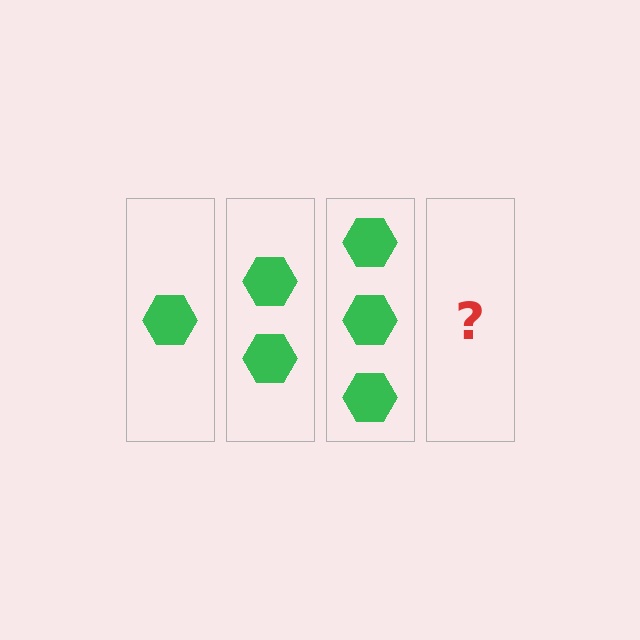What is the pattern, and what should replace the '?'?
The pattern is that each step adds one more hexagon. The '?' should be 4 hexagons.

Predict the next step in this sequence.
The next step is 4 hexagons.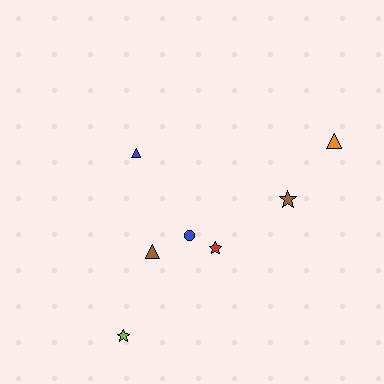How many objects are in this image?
There are 7 objects.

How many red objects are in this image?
There is 1 red object.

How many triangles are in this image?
There are 3 triangles.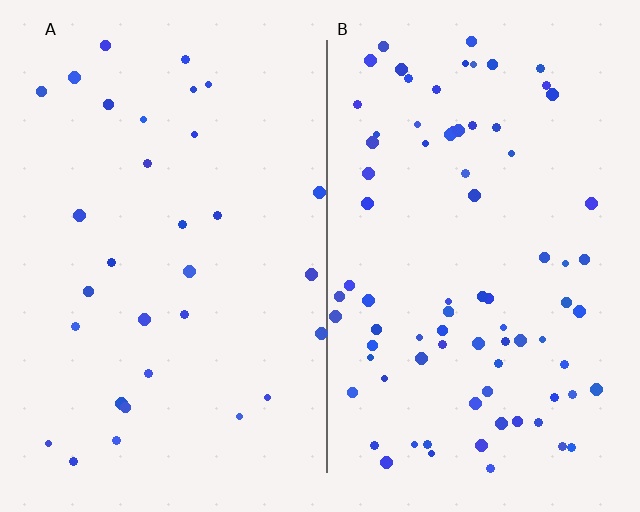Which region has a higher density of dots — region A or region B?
B (the right).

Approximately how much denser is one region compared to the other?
Approximately 2.6× — region B over region A.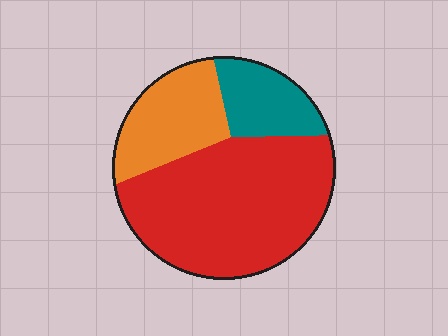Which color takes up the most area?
Red, at roughly 60%.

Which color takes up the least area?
Teal, at roughly 15%.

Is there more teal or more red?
Red.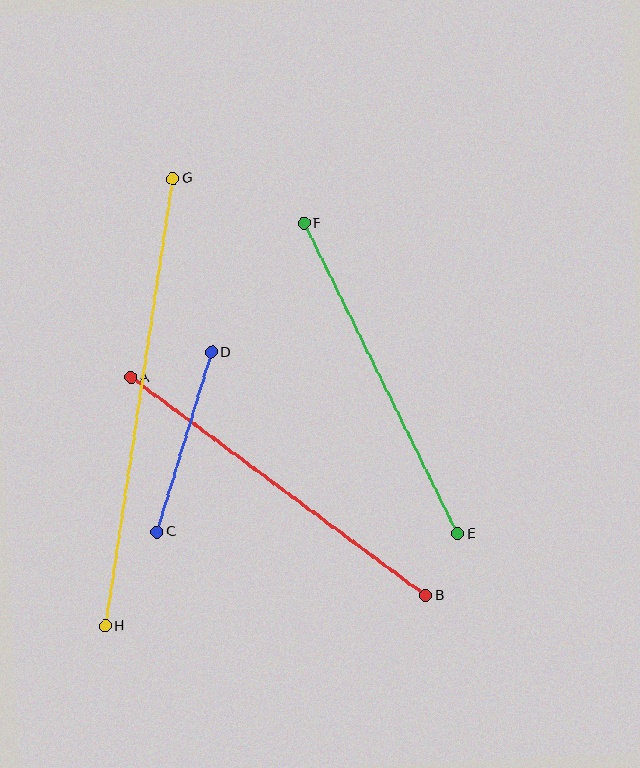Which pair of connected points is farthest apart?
Points G and H are farthest apart.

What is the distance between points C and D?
The distance is approximately 188 pixels.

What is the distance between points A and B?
The distance is approximately 367 pixels.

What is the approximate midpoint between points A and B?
The midpoint is at approximately (278, 486) pixels.